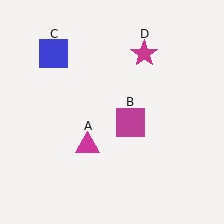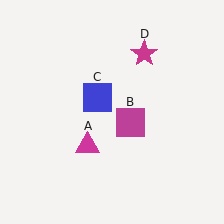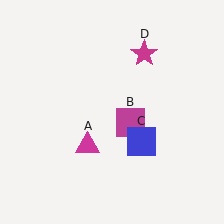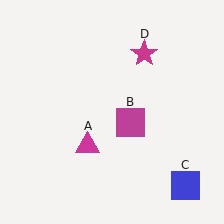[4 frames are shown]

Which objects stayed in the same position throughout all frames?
Magenta triangle (object A) and magenta square (object B) and magenta star (object D) remained stationary.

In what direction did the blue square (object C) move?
The blue square (object C) moved down and to the right.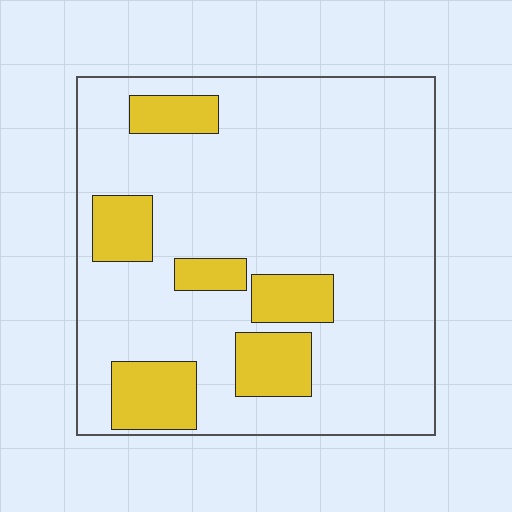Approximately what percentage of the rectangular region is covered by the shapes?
Approximately 20%.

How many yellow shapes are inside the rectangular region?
6.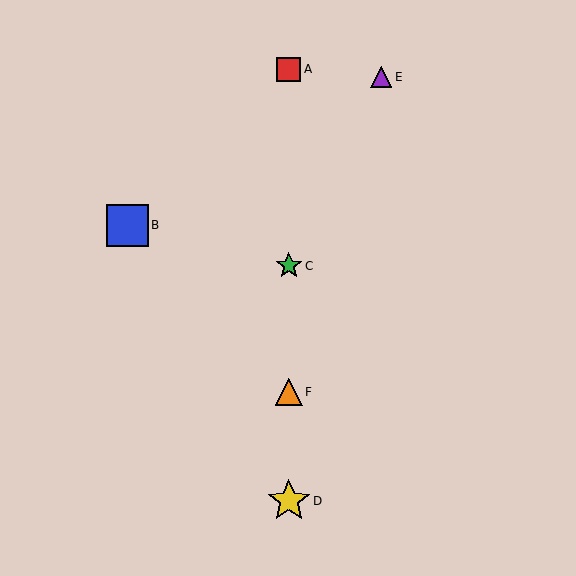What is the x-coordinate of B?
Object B is at x≈127.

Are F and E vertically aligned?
No, F is at x≈289 and E is at x≈381.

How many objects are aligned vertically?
4 objects (A, C, D, F) are aligned vertically.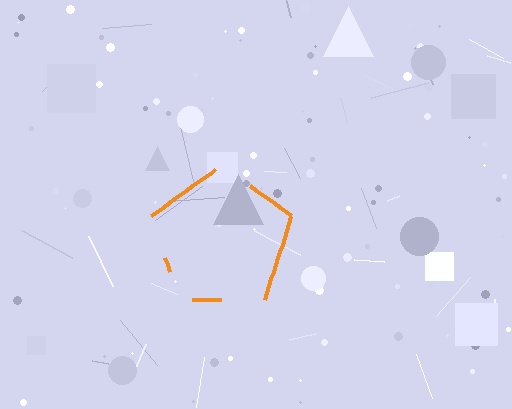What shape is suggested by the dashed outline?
The dashed outline suggests a pentagon.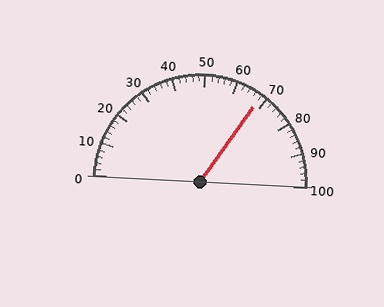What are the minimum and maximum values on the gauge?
The gauge ranges from 0 to 100.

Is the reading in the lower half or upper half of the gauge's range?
The reading is in the upper half of the range (0 to 100).